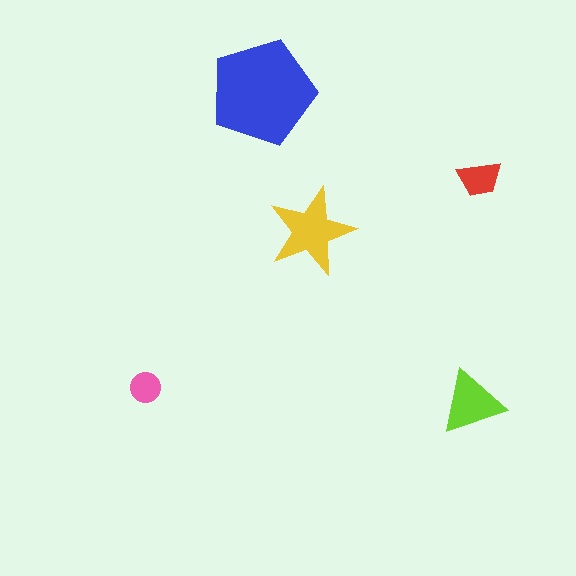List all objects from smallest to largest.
The pink circle, the red trapezoid, the lime triangle, the yellow star, the blue pentagon.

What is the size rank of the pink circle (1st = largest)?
5th.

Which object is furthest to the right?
The red trapezoid is rightmost.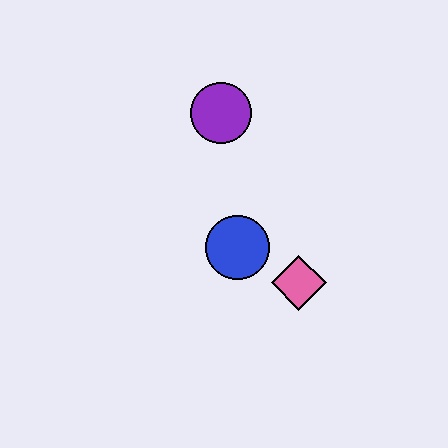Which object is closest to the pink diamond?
The blue circle is closest to the pink diamond.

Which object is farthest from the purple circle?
The pink diamond is farthest from the purple circle.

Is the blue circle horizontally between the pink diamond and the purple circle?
Yes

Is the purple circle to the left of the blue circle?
Yes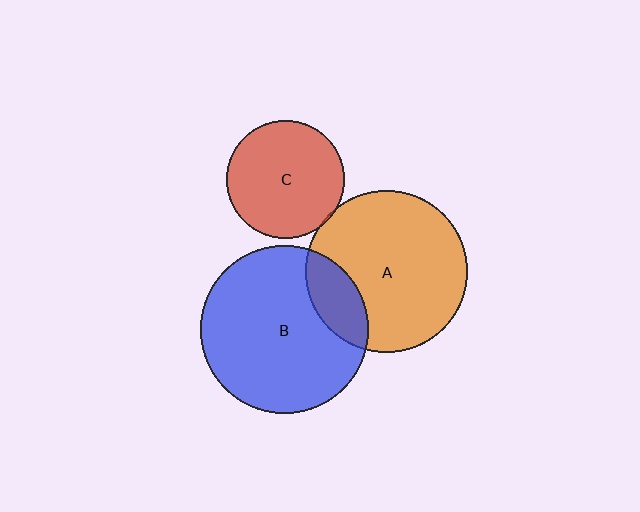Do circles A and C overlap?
Yes.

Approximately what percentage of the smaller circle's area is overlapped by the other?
Approximately 5%.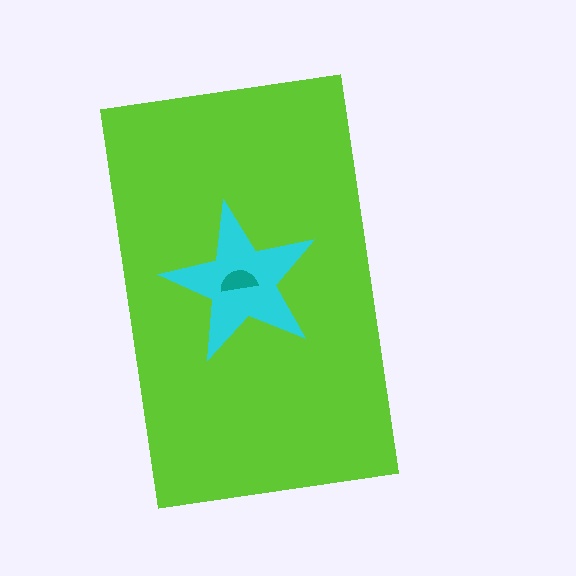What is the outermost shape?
The lime rectangle.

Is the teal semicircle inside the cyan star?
Yes.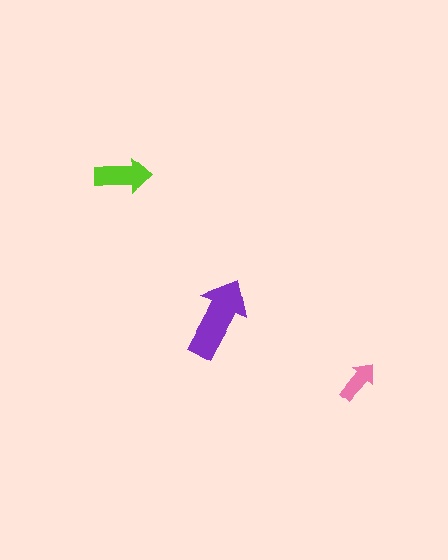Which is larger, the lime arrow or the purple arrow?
The purple one.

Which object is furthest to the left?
The lime arrow is leftmost.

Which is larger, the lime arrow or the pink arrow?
The lime one.